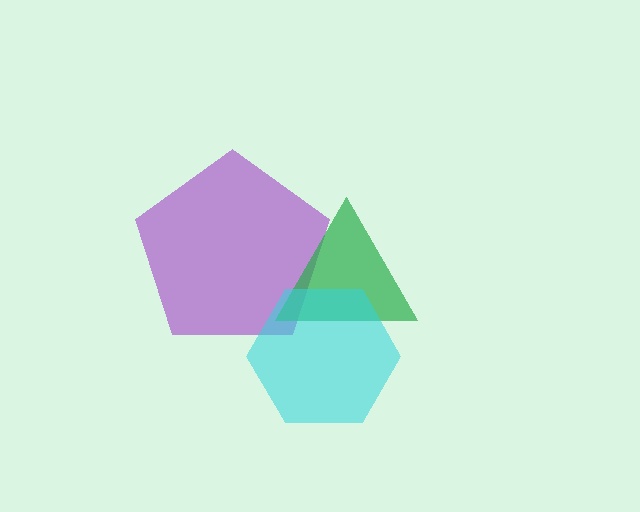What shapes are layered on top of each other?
The layered shapes are: a purple pentagon, a green triangle, a cyan hexagon.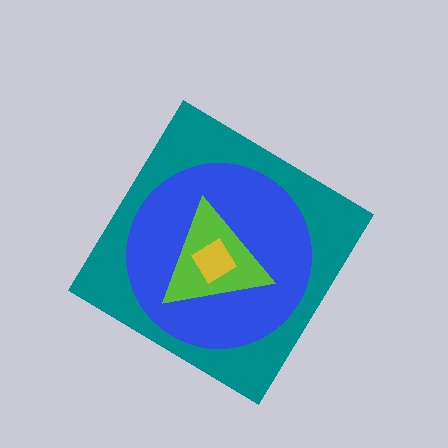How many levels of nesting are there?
4.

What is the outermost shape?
The teal diamond.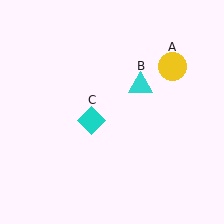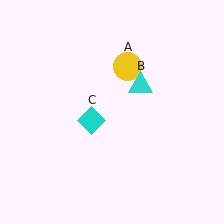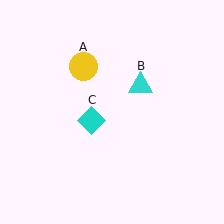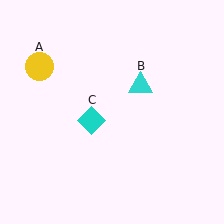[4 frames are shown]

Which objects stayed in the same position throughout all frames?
Cyan triangle (object B) and cyan diamond (object C) remained stationary.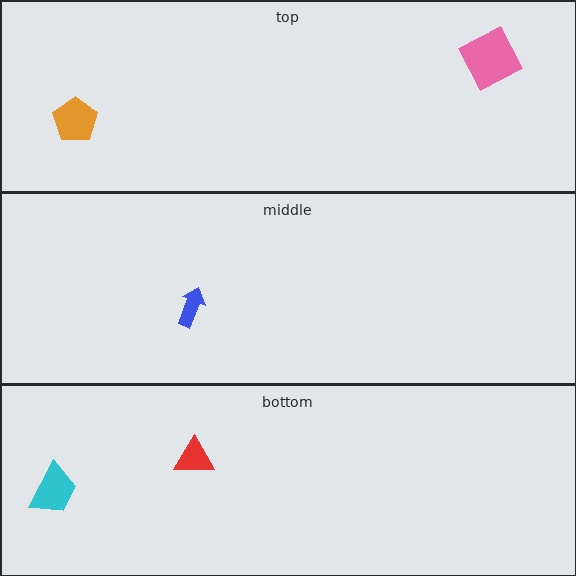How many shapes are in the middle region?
1.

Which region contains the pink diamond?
The top region.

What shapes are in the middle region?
The blue arrow.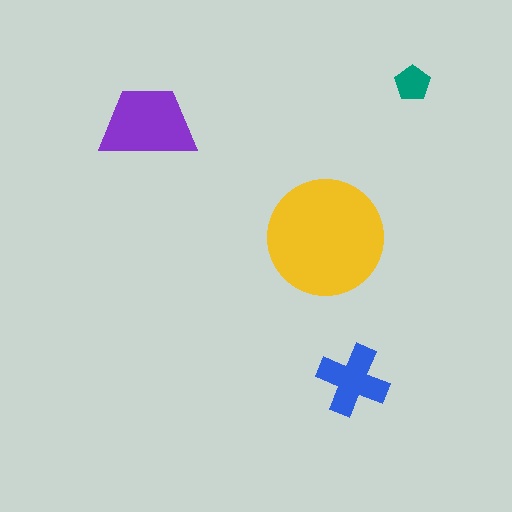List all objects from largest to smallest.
The yellow circle, the purple trapezoid, the blue cross, the teal pentagon.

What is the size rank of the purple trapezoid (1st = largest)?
2nd.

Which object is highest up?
The teal pentagon is topmost.